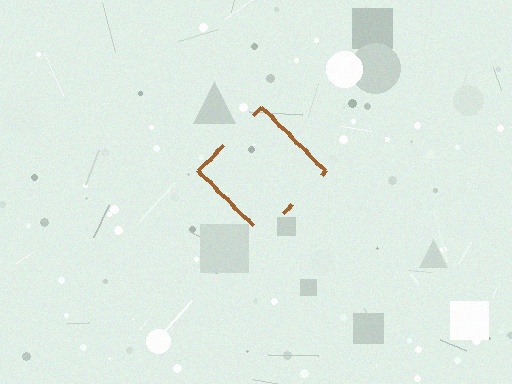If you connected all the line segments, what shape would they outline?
They would outline a diamond.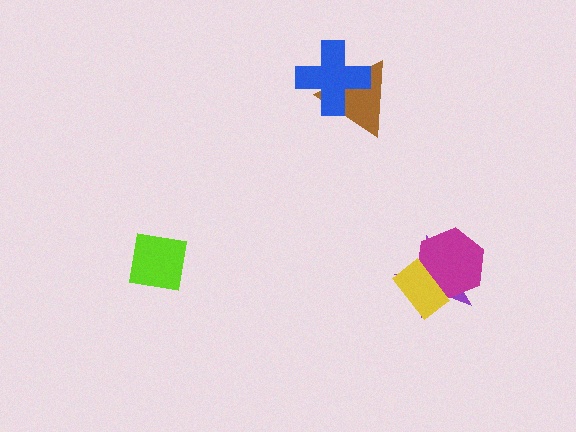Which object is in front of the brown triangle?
The blue cross is in front of the brown triangle.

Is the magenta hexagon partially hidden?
Yes, it is partially covered by another shape.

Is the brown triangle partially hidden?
Yes, it is partially covered by another shape.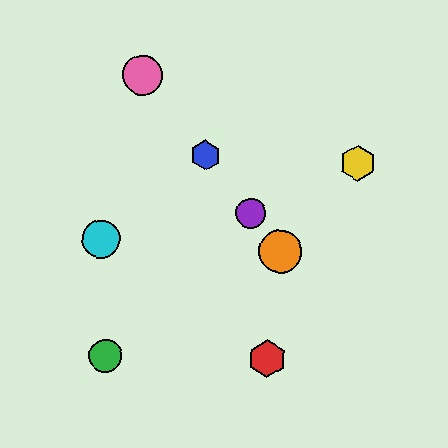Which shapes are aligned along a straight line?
The blue hexagon, the purple circle, the orange circle, the pink circle are aligned along a straight line.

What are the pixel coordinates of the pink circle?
The pink circle is at (142, 75).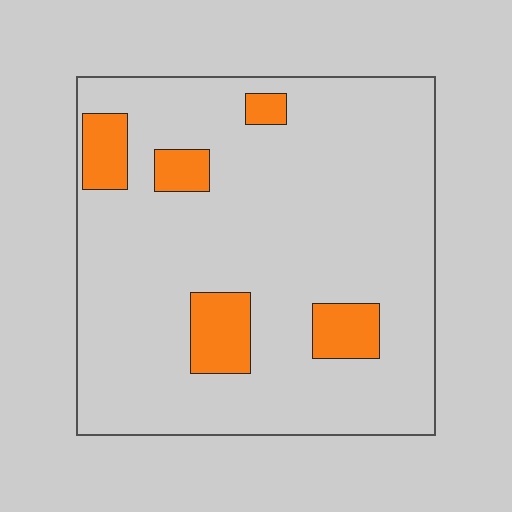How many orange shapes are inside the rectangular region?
5.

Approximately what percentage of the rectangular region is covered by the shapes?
Approximately 10%.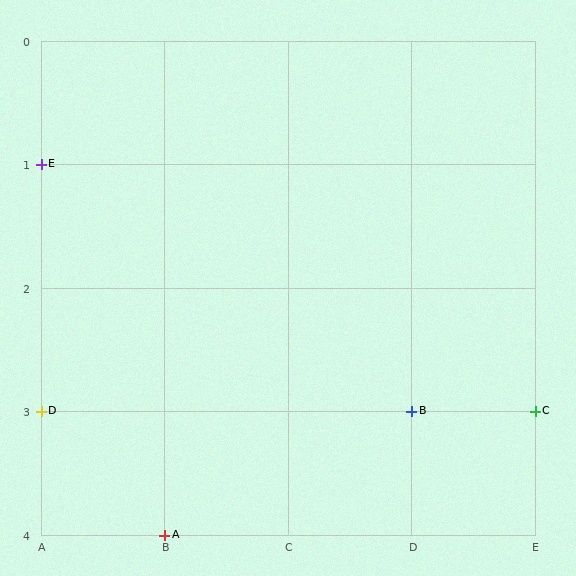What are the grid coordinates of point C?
Point C is at grid coordinates (E, 3).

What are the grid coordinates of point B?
Point B is at grid coordinates (D, 3).